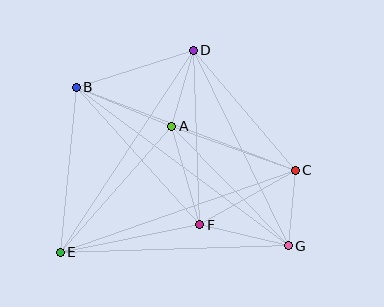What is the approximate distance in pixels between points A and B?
The distance between A and B is approximately 103 pixels.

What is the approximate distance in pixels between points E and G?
The distance between E and G is approximately 228 pixels.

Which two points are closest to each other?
Points C and G are closest to each other.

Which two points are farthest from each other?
Points B and G are farthest from each other.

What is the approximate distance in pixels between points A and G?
The distance between A and G is approximately 167 pixels.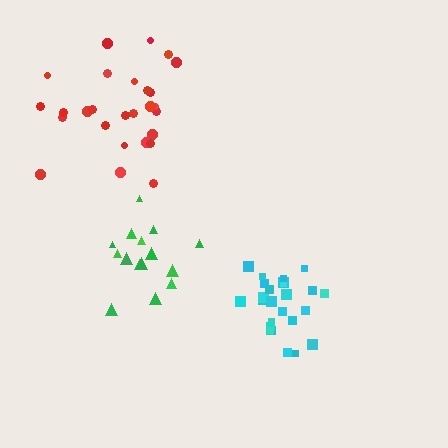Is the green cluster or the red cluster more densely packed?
Green.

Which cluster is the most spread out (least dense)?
Red.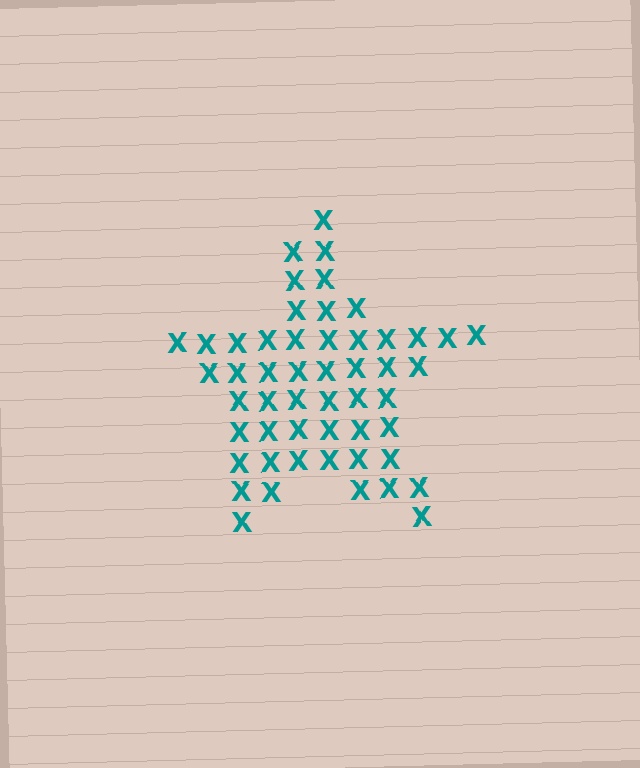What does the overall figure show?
The overall figure shows a star.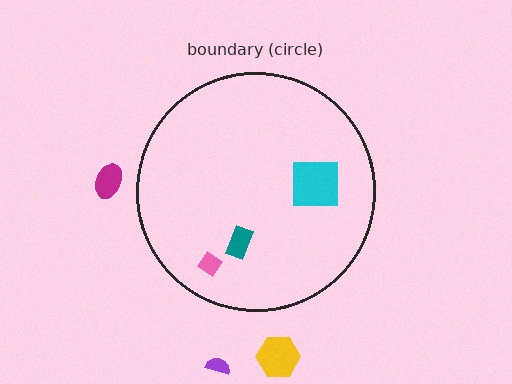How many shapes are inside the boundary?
3 inside, 3 outside.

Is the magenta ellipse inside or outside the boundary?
Outside.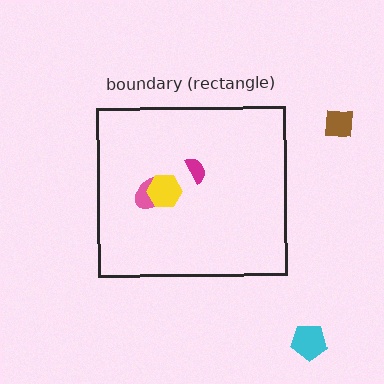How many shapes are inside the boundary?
3 inside, 2 outside.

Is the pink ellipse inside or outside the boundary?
Inside.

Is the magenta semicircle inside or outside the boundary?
Inside.